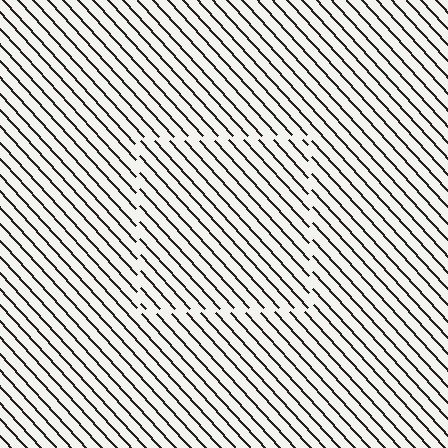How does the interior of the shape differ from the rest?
The interior of the shape contains the same grating, shifted by half a period — the contour is defined by the phase discontinuity where line-ends from the inner and outer gratings abut.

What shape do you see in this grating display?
An illusory square. The interior of the shape contains the same grating, shifted by half a period — the contour is defined by the phase discontinuity where line-ends from the inner and outer gratings abut.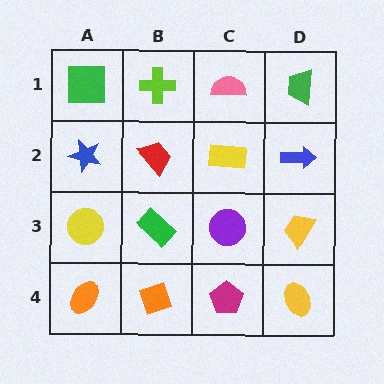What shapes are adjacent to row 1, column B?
A red trapezoid (row 2, column B), a green square (row 1, column A), a pink semicircle (row 1, column C).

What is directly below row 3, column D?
A yellow ellipse.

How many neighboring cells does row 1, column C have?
3.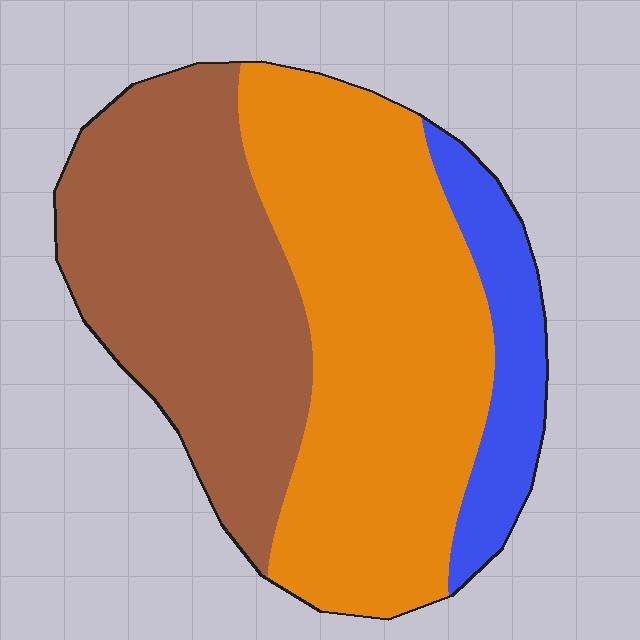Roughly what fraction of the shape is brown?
Brown covers roughly 40% of the shape.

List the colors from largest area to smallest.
From largest to smallest: orange, brown, blue.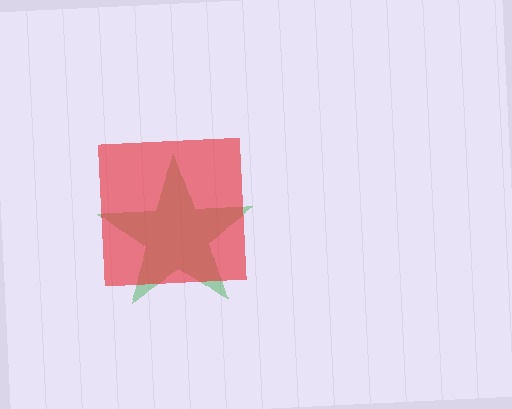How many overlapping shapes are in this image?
There are 2 overlapping shapes in the image.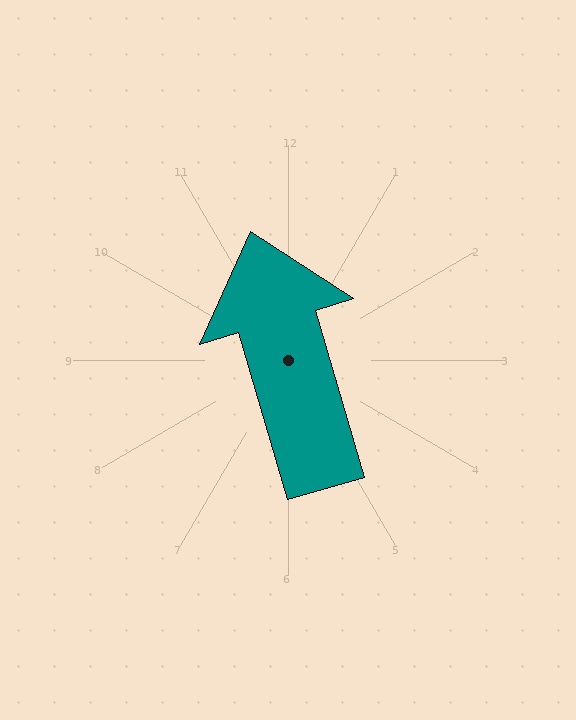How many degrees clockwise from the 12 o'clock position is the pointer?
Approximately 344 degrees.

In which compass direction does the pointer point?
North.